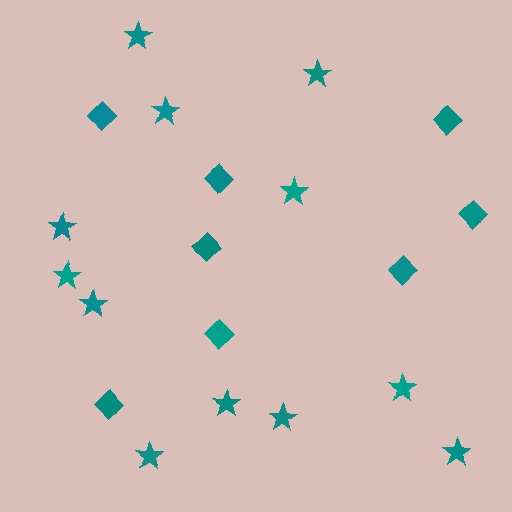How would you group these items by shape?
There are 2 groups: one group of diamonds (8) and one group of stars (12).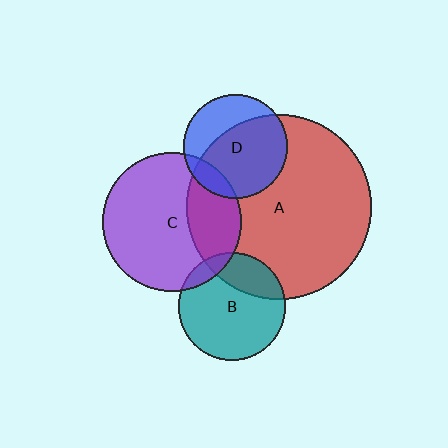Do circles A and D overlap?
Yes.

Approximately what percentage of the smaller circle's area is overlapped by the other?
Approximately 65%.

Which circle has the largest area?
Circle A (red).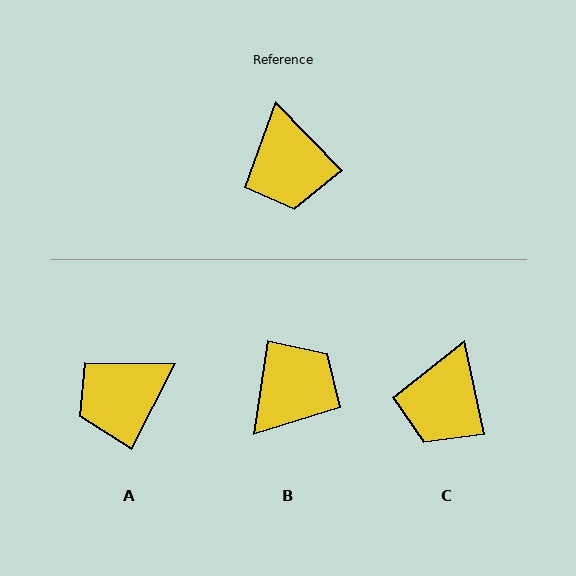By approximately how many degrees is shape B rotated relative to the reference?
Approximately 128 degrees counter-clockwise.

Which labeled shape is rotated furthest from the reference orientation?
B, about 128 degrees away.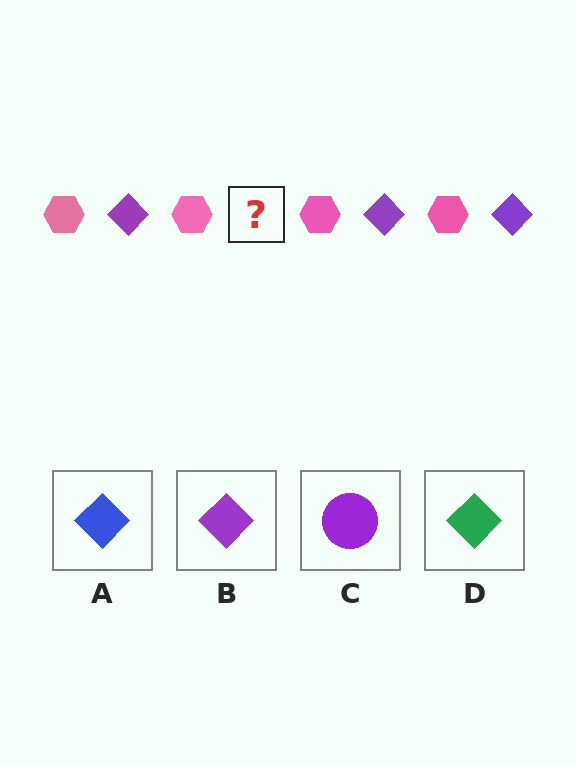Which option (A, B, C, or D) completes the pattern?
B.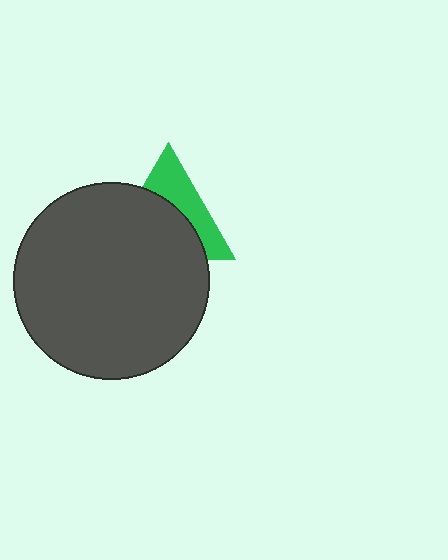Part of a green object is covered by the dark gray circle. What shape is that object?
It is a triangle.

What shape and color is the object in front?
The object in front is a dark gray circle.